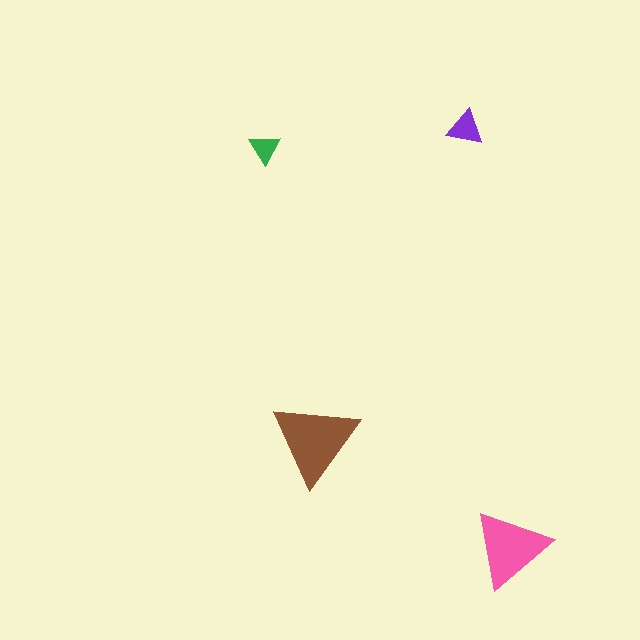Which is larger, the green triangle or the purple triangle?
The purple one.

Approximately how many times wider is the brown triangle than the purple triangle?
About 2.5 times wider.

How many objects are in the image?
There are 4 objects in the image.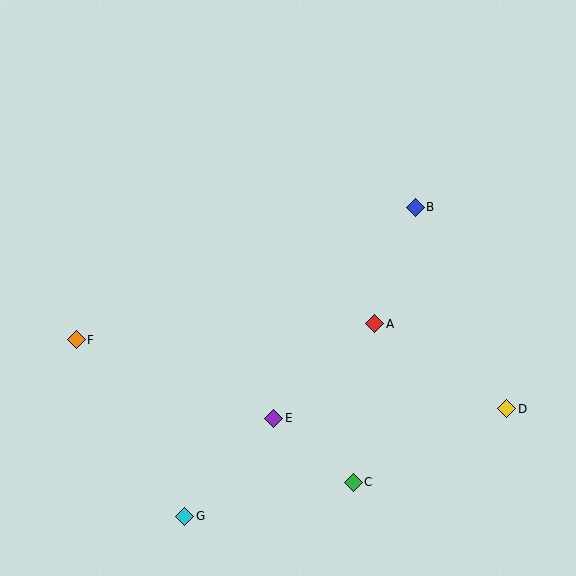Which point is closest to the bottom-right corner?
Point D is closest to the bottom-right corner.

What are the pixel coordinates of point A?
Point A is at (375, 324).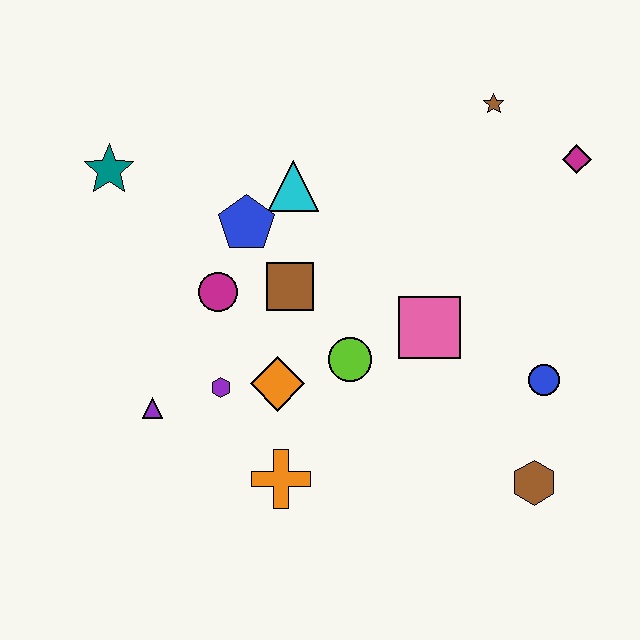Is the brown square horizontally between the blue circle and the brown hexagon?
No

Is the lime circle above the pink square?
No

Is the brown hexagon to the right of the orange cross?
Yes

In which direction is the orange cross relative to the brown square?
The orange cross is below the brown square.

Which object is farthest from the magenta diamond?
The purple triangle is farthest from the magenta diamond.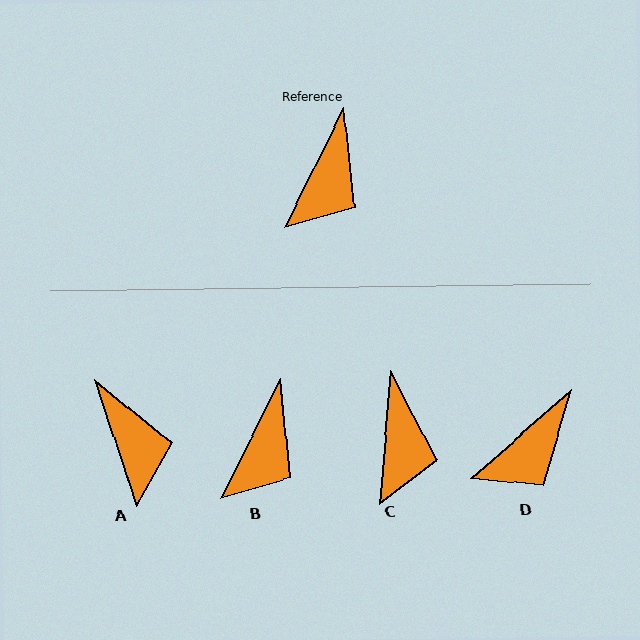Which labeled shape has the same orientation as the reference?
B.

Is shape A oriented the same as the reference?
No, it is off by about 44 degrees.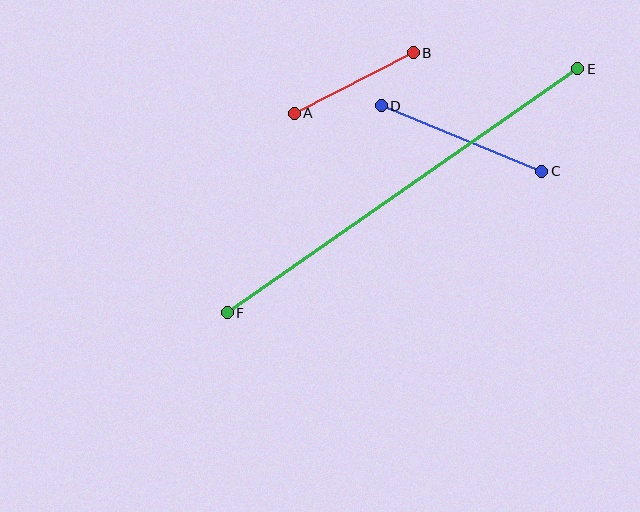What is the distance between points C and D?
The distance is approximately 173 pixels.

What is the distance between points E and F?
The distance is approximately 427 pixels.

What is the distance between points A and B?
The distance is approximately 134 pixels.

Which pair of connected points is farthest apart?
Points E and F are farthest apart.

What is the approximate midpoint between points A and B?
The midpoint is at approximately (354, 83) pixels.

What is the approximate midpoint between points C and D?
The midpoint is at approximately (461, 138) pixels.